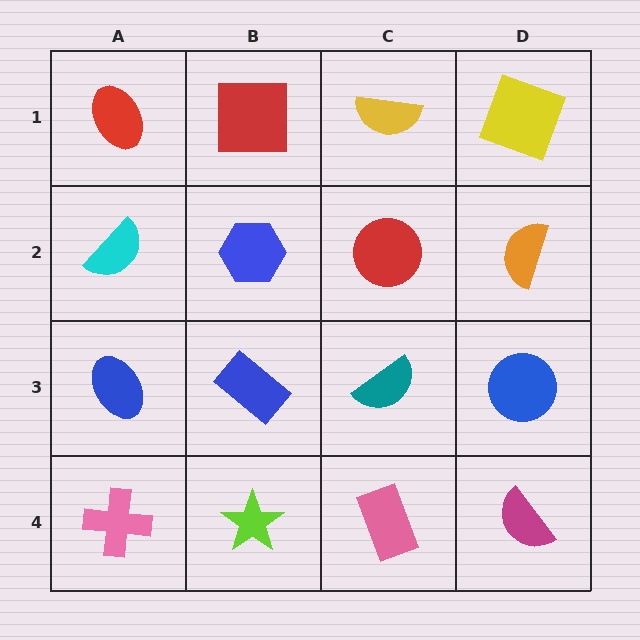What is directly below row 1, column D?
An orange semicircle.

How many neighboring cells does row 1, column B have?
3.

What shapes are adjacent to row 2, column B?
A red square (row 1, column B), a blue rectangle (row 3, column B), a cyan semicircle (row 2, column A), a red circle (row 2, column C).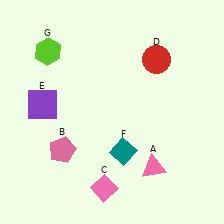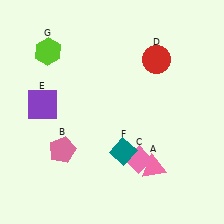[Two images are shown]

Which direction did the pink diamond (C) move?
The pink diamond (C) moved right.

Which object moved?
The pink diamond (C) moved right.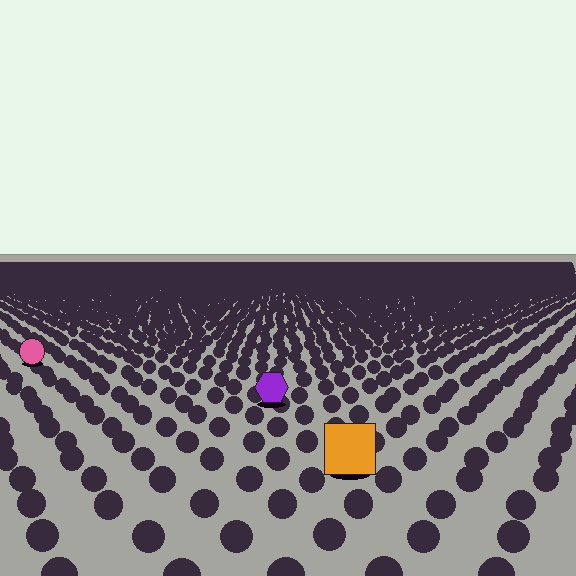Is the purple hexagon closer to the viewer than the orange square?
No. The orange square is closer — you can tell from the texture gradient: the ground texture is coarser near it.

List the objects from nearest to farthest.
From nearest to farthest: the orange square, the purple hexagon, the pink circle.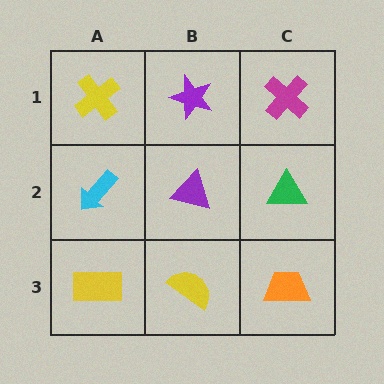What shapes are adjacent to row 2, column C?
A magenta cross (row 1, column C), an orange trapezoid (row 3, column C), a purple triangle (row 2, column B).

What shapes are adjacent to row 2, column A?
A yellow cross (row 1, column A), a yellow rectangle (row 3, column A), a purple triangle (row 2, column B).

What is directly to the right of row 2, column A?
A purple triangle.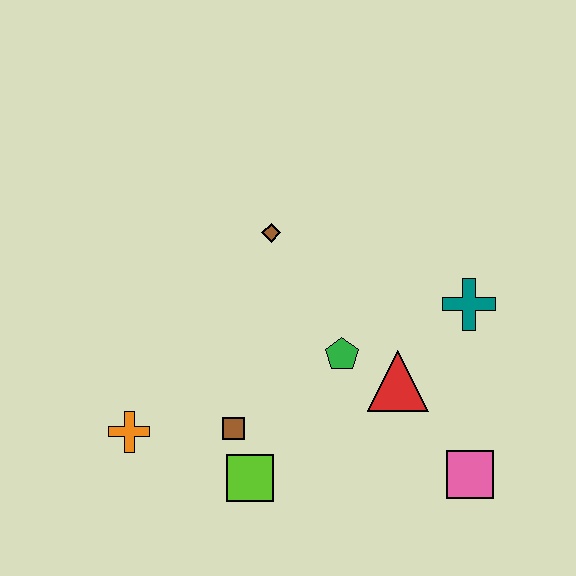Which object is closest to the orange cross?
The brown square is closest to the orange cross.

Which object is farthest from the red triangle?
The orange cross is farthest from the red triangle.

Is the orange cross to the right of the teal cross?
No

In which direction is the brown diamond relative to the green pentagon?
The brown diamond is above the green pentagon.